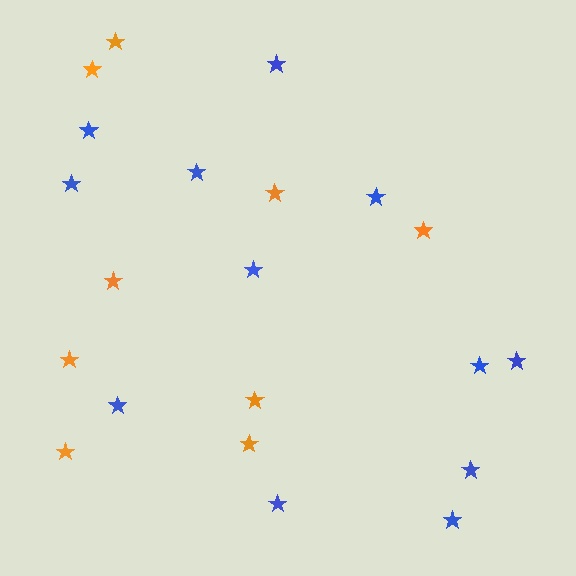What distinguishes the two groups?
There are 2 groups: one group of blue stars (12) and one group of orange stars (9).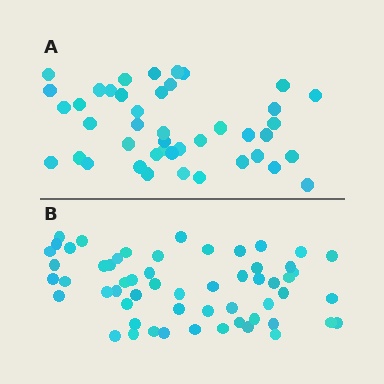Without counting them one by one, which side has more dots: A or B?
Region B (the bottom region) has more dots.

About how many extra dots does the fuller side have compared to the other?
Region B has approximately 15 more dots than region A.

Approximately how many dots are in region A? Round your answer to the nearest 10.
About 40 dots. (The exact count is 43, which rounds to 40.)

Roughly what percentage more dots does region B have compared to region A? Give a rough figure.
About 35% more.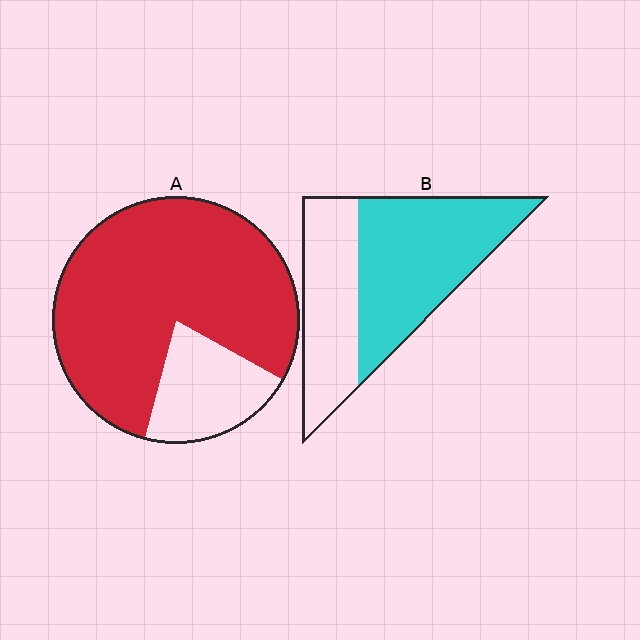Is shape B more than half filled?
Yes.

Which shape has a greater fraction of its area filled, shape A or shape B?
Shape A.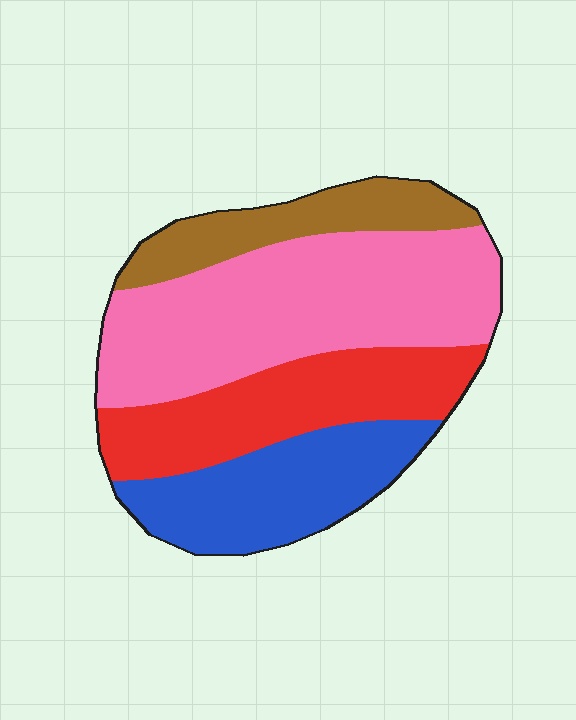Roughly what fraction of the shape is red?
Red takes up about one quarter (1/4) of the shape.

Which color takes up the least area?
Brown, at roughly 15%.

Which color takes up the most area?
Pink, at roughly 40%.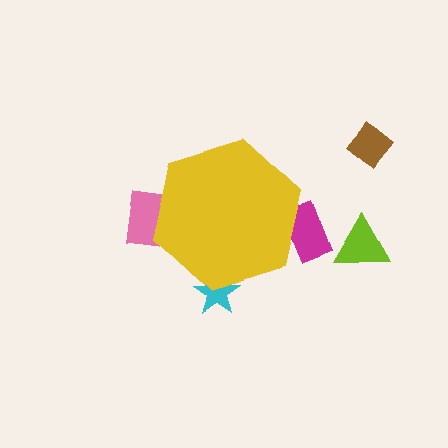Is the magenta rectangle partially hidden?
Yes, the magenta rectangle is partially hidden behind the yellow hexagon.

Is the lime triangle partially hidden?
No, the lime triangle is fully visible.